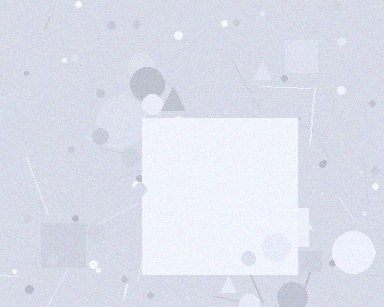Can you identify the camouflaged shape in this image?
The camouflaged shape is a square.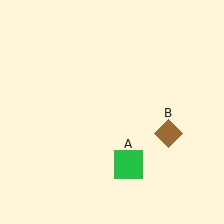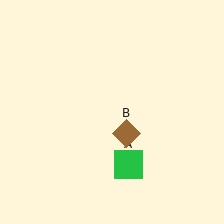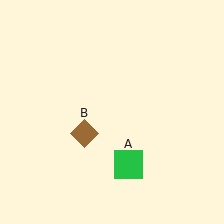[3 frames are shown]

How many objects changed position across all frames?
1 object changed position: brown diamond (object B).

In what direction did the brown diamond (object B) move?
The brown diamond (object B) moved left.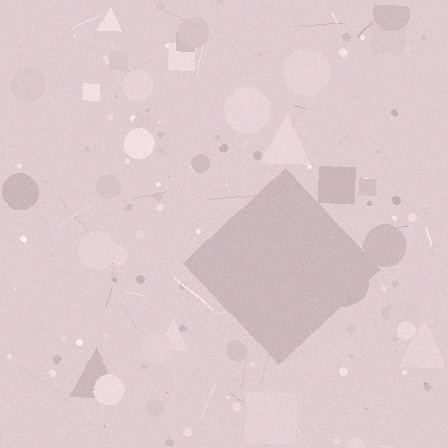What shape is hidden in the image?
A diamond is hidden in the image.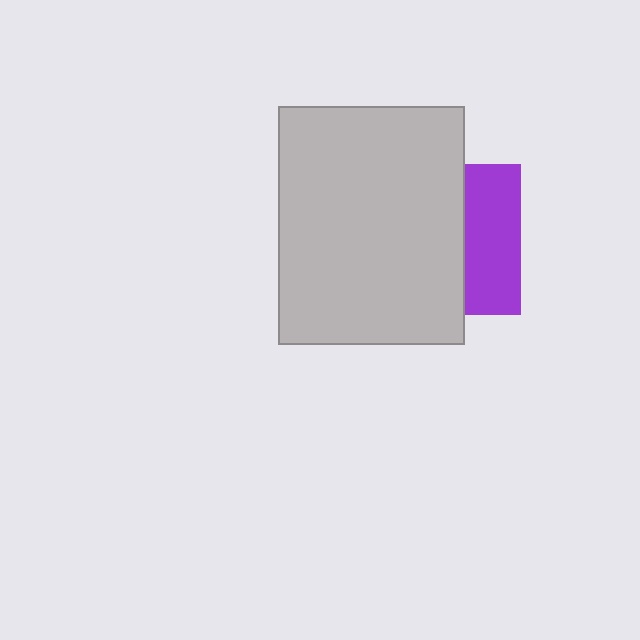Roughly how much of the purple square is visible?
A small part of it is visible (roughly 37%).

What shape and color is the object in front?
The object in front is a light gray rectangle.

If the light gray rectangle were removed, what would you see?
You would see the complete purple square.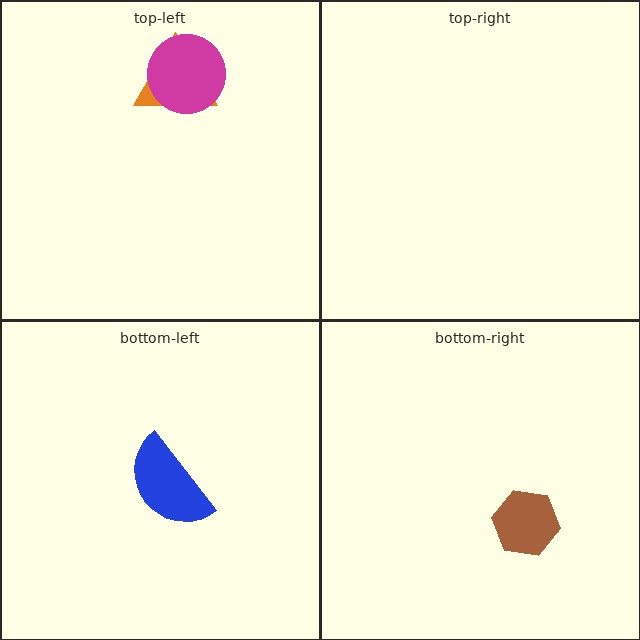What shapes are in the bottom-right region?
The brown hexagon.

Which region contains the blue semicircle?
The bottom-left region.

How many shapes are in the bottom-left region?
1.